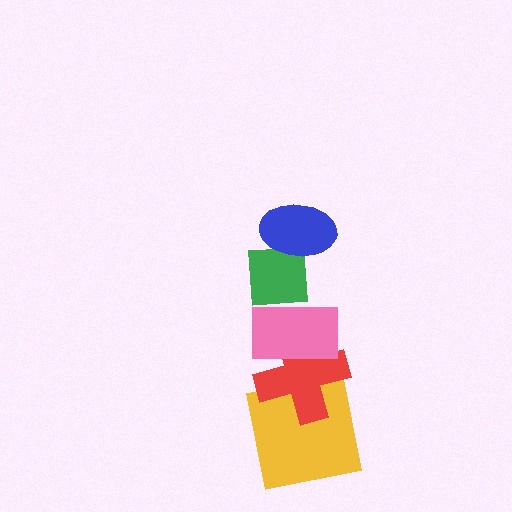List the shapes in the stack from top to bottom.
From top to bottom: the blue ellipse, the green square, the pink rectangle, the red cross, the yellow square.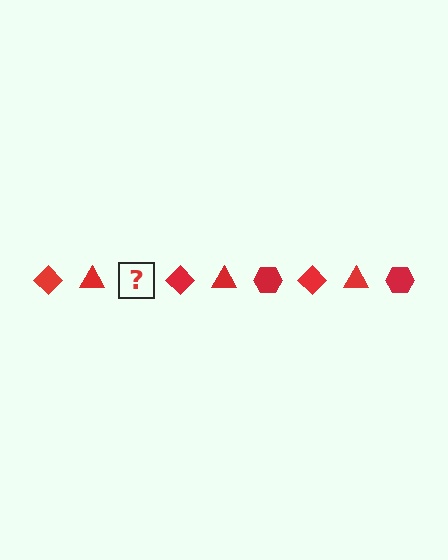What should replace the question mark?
The question mark should be replaced with a red hexagon.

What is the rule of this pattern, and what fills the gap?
The rule is that the pattern cycles through diamond, triangle, hexagon shapes in red. The gap should be filled with a red hexagon.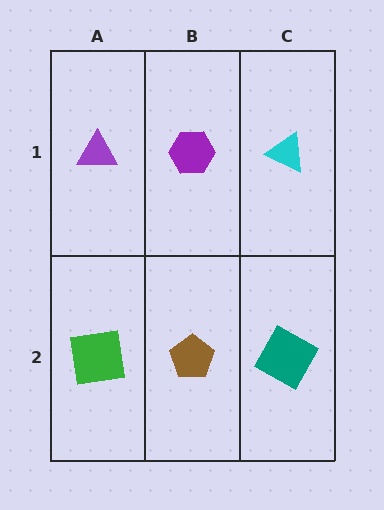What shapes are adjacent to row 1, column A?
A green square (row 2, column A), a purple hexagon (row 1, column B).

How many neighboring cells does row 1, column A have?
2.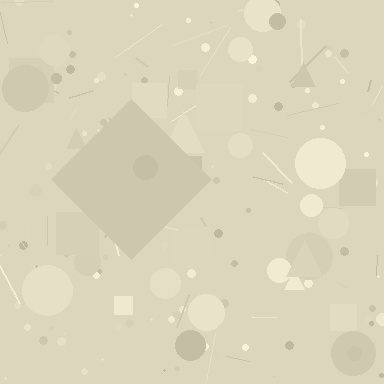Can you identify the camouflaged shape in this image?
The camouflaged shape is a diamond.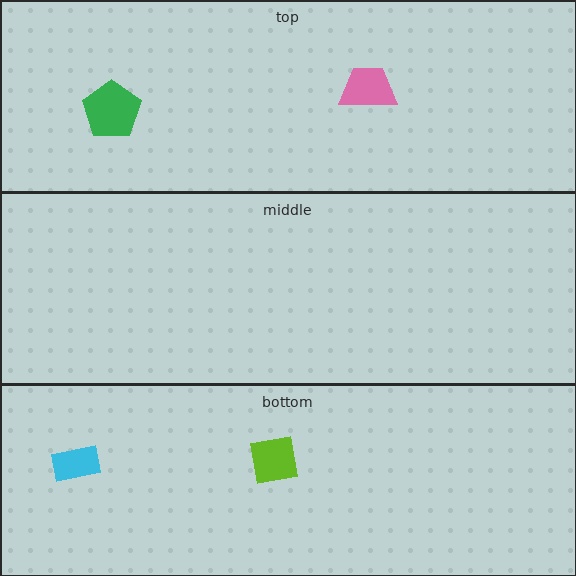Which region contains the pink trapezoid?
The top region.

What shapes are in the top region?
The green pentagon, the pink trapezoid.